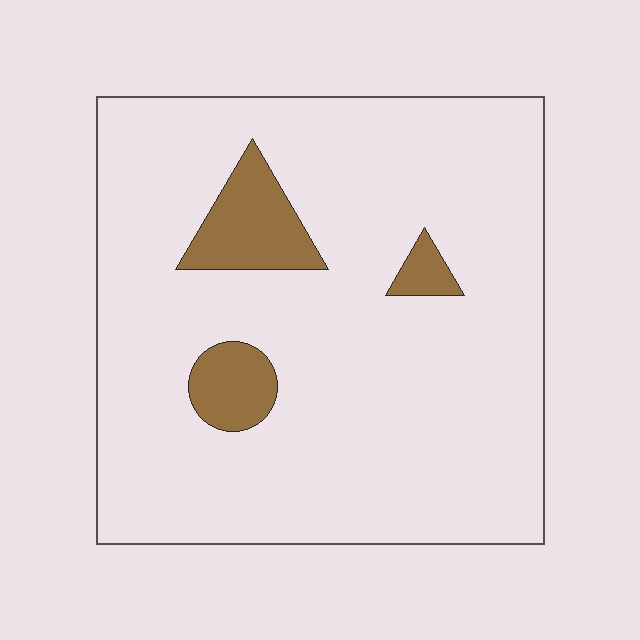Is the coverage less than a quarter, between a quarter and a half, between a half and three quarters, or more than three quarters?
Less than a quarter.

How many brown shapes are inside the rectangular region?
3.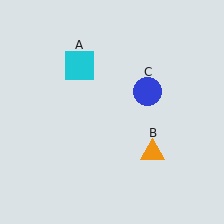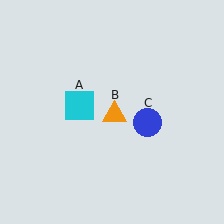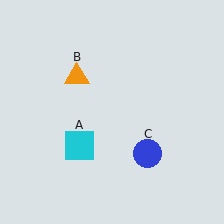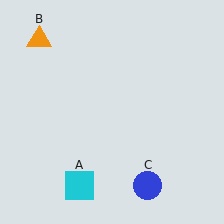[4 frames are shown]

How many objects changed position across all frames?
3 objects changed position: cyan square (object A), orange triangle (object B), blue circle (object C).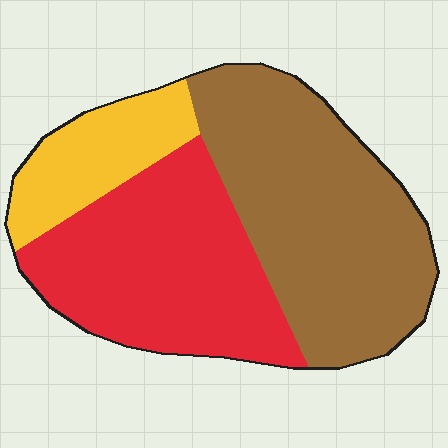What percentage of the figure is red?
Red takes up about three eighths (3/8) of the figure.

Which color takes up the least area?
Yellow, at roughly 15%.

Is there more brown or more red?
Brown.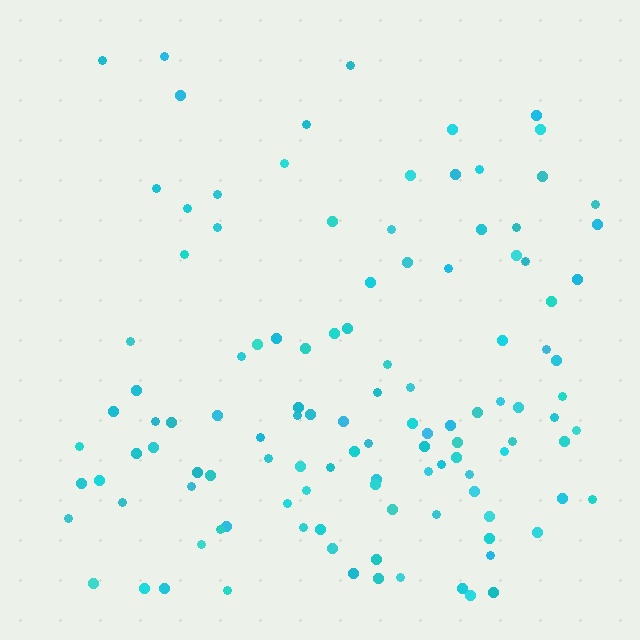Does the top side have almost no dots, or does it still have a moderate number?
Still a moderate number, just noticeably fewer than the bottom.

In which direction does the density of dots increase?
From top to bottom, with the bottom side densest.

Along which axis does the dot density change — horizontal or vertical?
Vertical.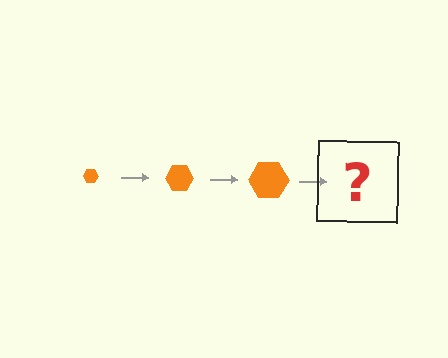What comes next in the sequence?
The next element should be an orange hexagon, larger than the previous one.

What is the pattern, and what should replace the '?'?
The pattern is that the hexagon gets progressively larger each step. The '?' should be an orange hexagon, larger than the previous one.